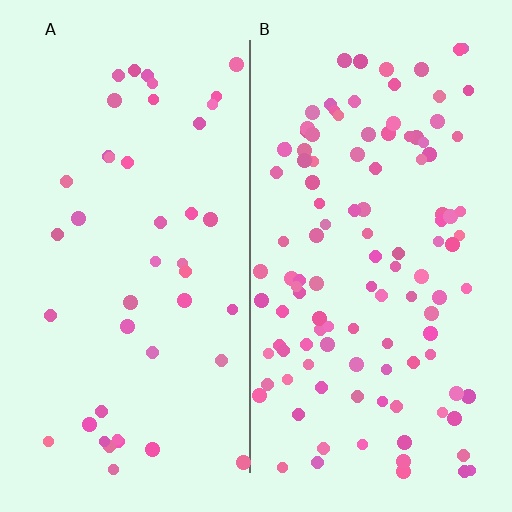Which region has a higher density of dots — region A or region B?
B (the right).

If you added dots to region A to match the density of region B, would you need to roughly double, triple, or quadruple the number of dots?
Approximately triple.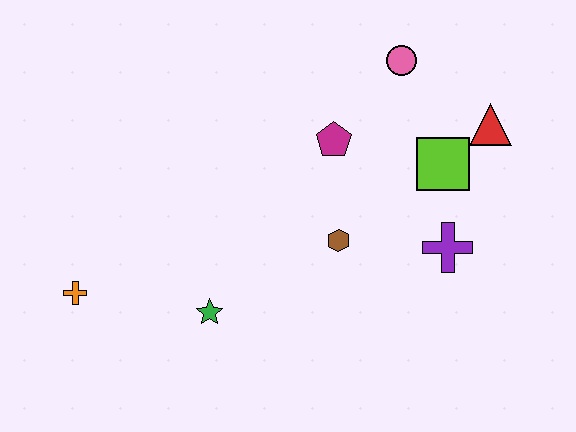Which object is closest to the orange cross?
The green star is closest to the orange cross.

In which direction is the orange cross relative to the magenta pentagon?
The orange cross is to the left of the magenta pentagon.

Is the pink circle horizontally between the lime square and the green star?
Yes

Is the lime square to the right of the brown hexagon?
Yes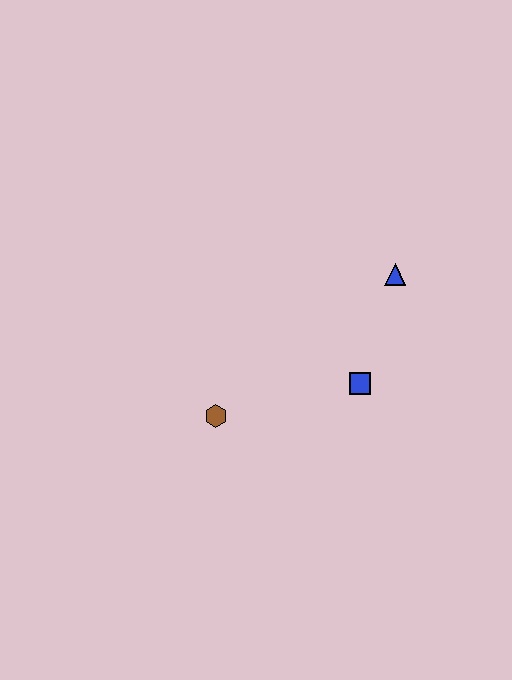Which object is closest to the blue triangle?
The blue square is closest to the blue triangle.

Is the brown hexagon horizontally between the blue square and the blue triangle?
No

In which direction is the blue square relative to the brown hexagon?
The blue square is to the right of the brown hexagon.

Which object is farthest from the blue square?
The brown hexagon is farthest from the blue square.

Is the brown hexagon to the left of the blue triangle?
Yes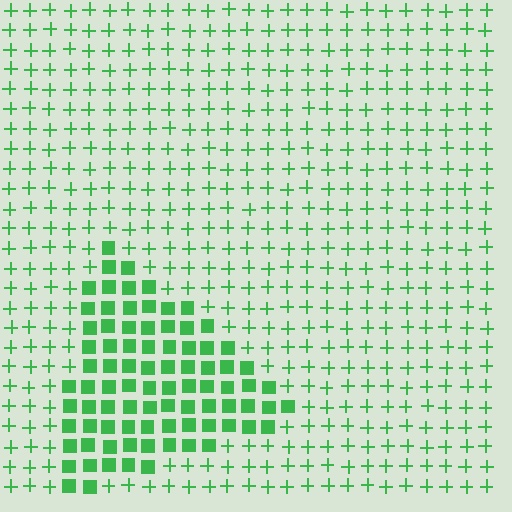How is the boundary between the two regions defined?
The boundary is defined by a change in element shape: squares inside vs. plus signs outside. All elements share the same color and spacing.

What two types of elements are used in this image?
The image uses squares inside the triangle region and plus signs outside it.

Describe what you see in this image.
The image is filled with small green elements arranged in a uniform grid. A triangle-shaped region contains squares, while the surrounding area contains plus signs. The boundary is defined purely by the change in element shape.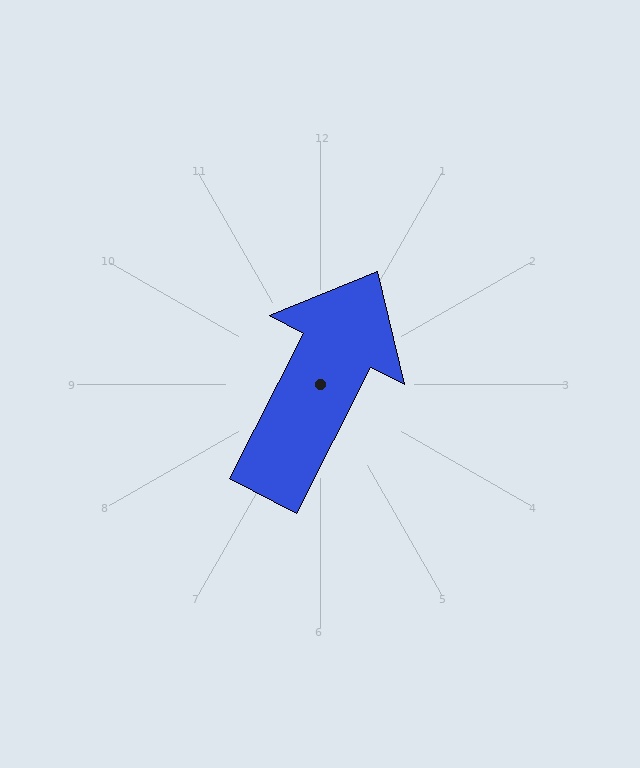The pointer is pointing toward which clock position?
Roughly 1 o'clock.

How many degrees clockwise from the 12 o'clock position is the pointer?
Approximately 27 degrees.